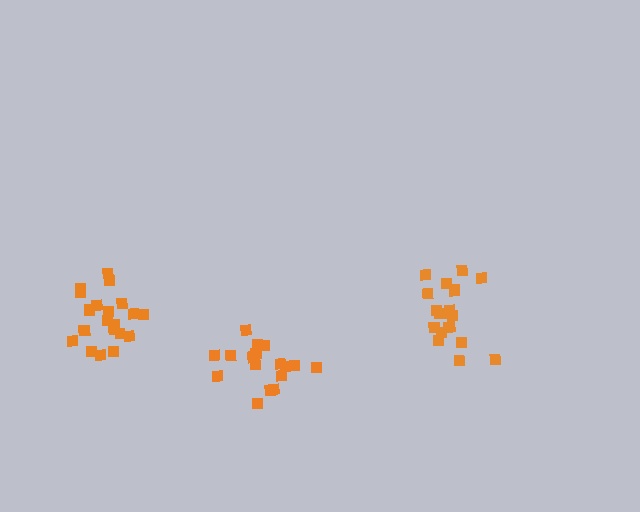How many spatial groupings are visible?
There are 3 spatial groupings.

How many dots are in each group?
Group 1: 18 dots, Group 2: 18 dots, Group 3: 20 dots (56 total).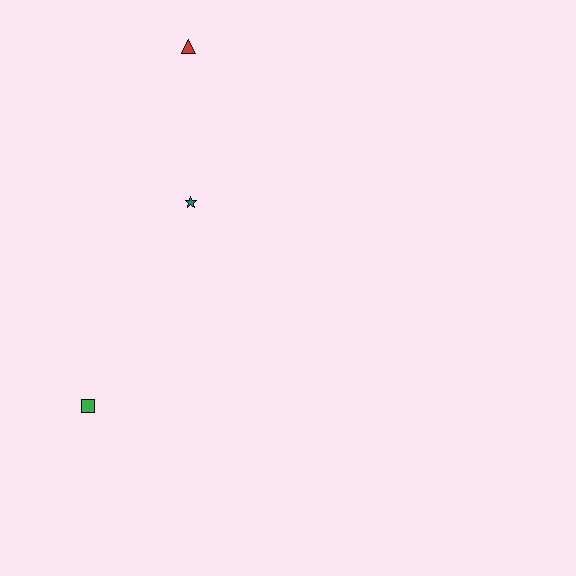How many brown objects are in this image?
There are no brown objects.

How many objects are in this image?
There are 3 objects.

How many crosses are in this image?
There are no crosses.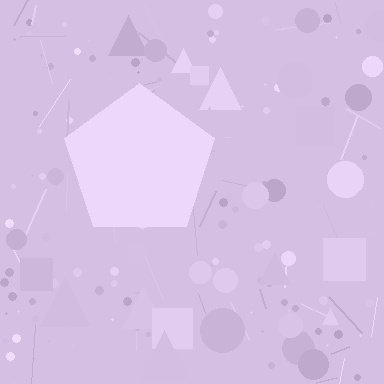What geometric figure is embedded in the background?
A pentagon is embedded in the background.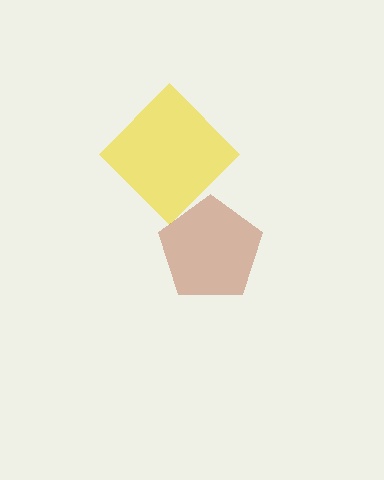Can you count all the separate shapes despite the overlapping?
Yes, there are 2 separate shapes.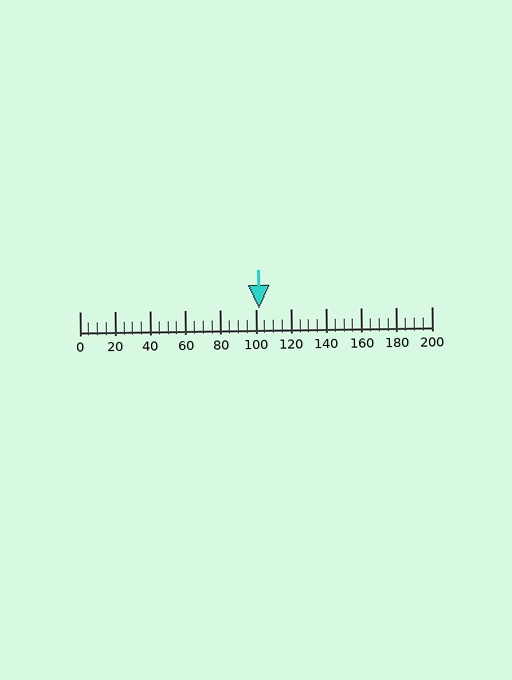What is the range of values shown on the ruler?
The ruler shows values from 0 to 200.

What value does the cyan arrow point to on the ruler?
The cyan arrow points to approximately 102.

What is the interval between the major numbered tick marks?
The major tick marks are spaced 20 units apart.